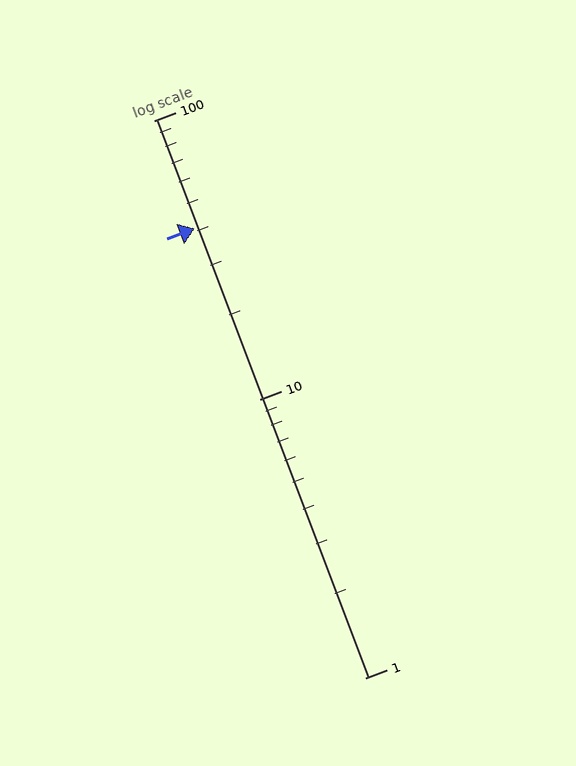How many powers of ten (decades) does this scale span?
The scale spans 2 decades, from 1 to 100.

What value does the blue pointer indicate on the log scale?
The pointer indicates approximately 41.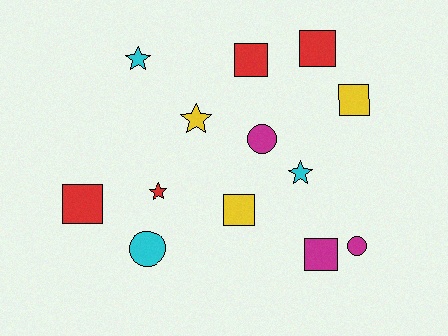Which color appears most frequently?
Red, with 4 objects.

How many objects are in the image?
There are 13 objects.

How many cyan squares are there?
There are no cyan squares.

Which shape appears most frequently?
Square, with 6 objects.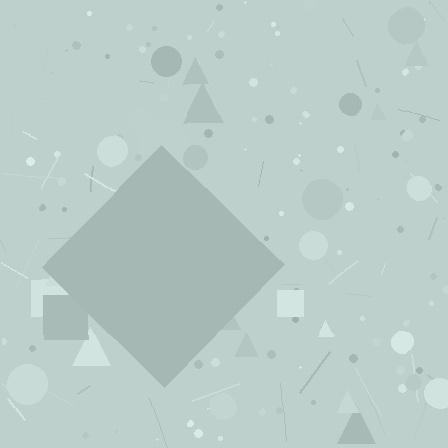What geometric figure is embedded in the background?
A diamond is embedded in the background.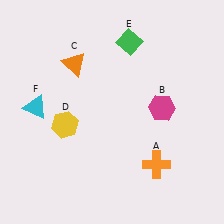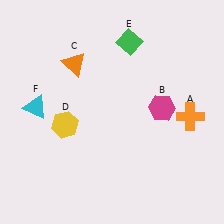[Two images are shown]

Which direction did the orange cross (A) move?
The orange cross (A) moved up.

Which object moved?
The orange cross (A) moved up.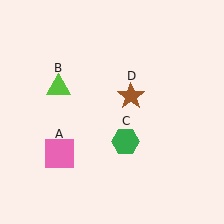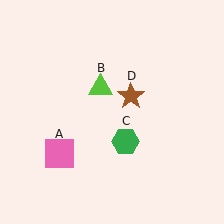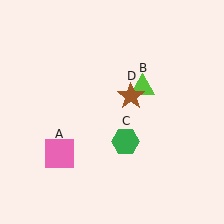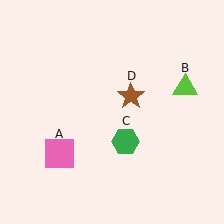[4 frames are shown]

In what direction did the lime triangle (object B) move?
The lime triangle (object B) moved right.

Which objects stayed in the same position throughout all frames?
Pink square (object A) and green hexagon (object C) and brown star (object D) remained stationary.